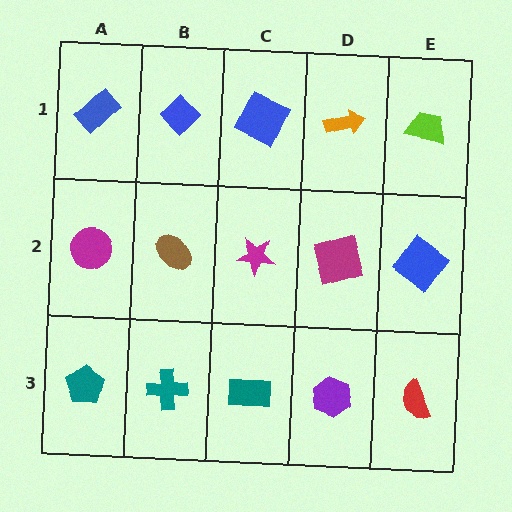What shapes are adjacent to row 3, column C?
A magenta star (row 2, column C), a teal cross (row 3, column B), a purple hexagon (row 3, column D).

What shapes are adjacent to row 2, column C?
A blue square (row 1, column C), a teal rectangle (row 3, column C), a brown ellipse (row 2, column B), a magenta square (row 2, column D).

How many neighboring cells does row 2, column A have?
3.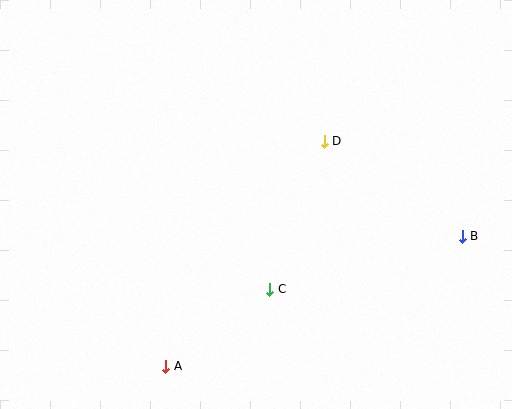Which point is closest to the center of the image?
Point C at (270, 289) is closest to the center.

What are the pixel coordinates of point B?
Point B is at (462, 236).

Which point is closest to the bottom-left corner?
Point A is closest to the bottom-left corner.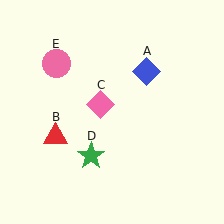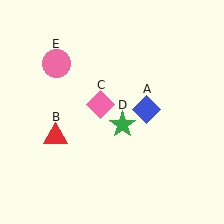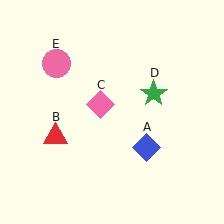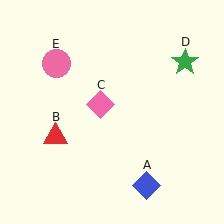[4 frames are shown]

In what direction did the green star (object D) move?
The green star (object D) moved up and to the right.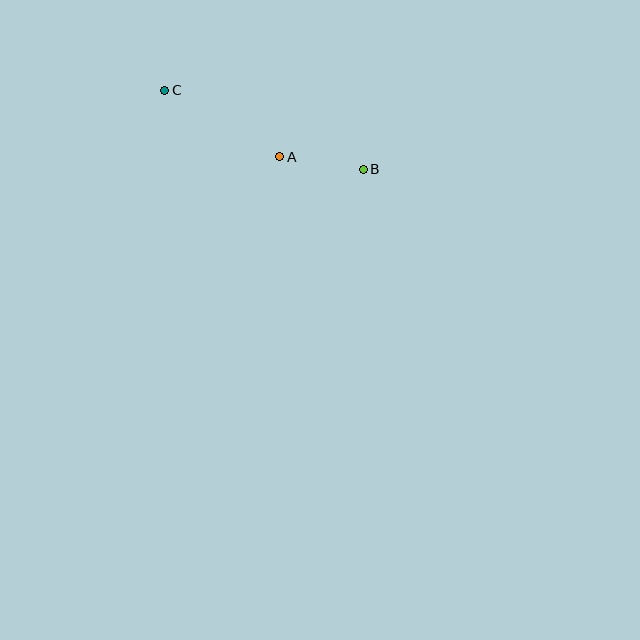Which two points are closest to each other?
Points A and B are closest to each other.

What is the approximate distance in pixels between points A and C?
The distance between A and C is approximately 133 pixels.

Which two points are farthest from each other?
Points B and C are farthest from each other.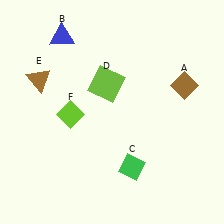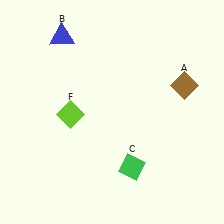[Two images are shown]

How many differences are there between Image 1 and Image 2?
There are 2 differences between the two images.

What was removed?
The lime square (D), the brown triangle (E) were removed in Image 2.